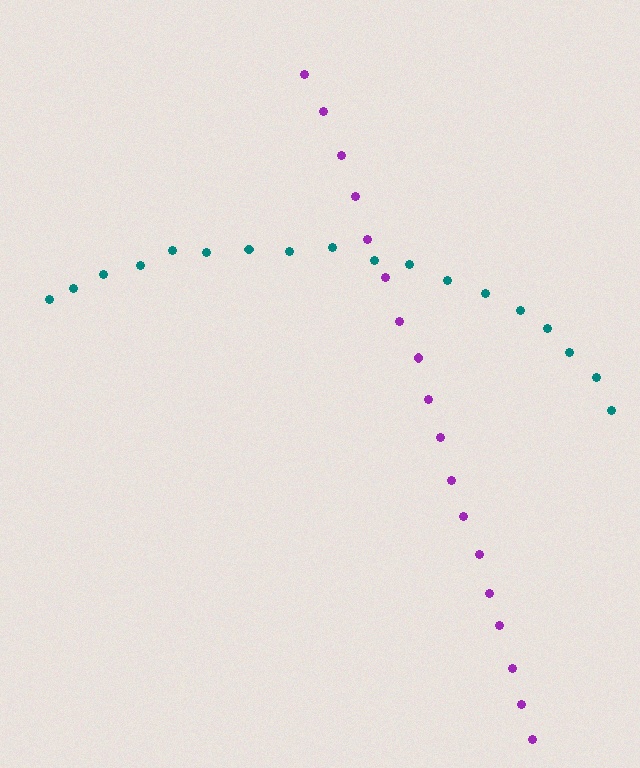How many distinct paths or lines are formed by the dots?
There are 2 distinct paths.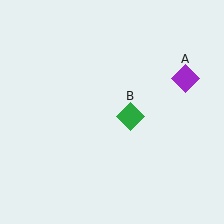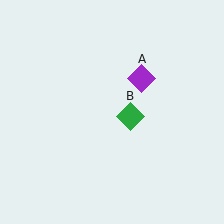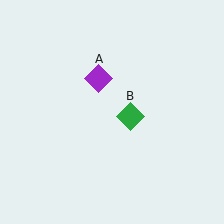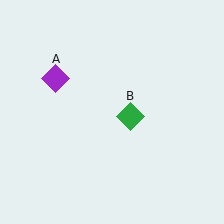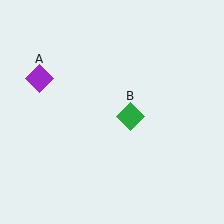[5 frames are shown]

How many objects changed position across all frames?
1 object changed position: purple diamond (object A).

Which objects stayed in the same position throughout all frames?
Green diamond (object B) remained stationary.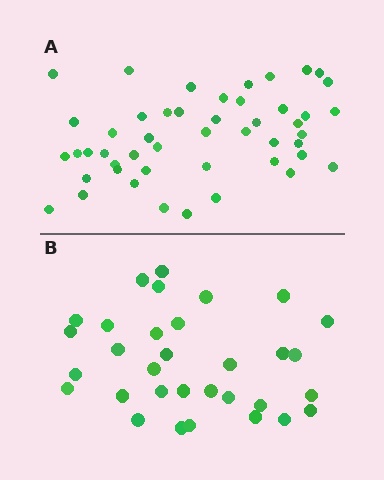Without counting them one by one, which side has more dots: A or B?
Region A (the top region) has more dots.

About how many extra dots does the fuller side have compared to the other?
Region A has approximately 15 more dots than region B.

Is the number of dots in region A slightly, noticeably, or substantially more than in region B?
Region A has substantially more. The ratio is roughly 1.5 to 1.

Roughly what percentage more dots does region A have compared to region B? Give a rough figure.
About 50% more.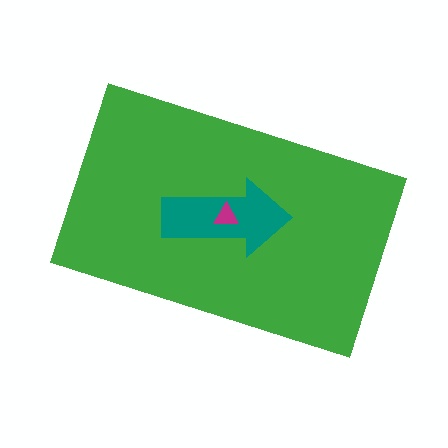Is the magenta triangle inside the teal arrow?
Yes.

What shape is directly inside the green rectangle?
The teal arrow.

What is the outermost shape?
The green rectangle.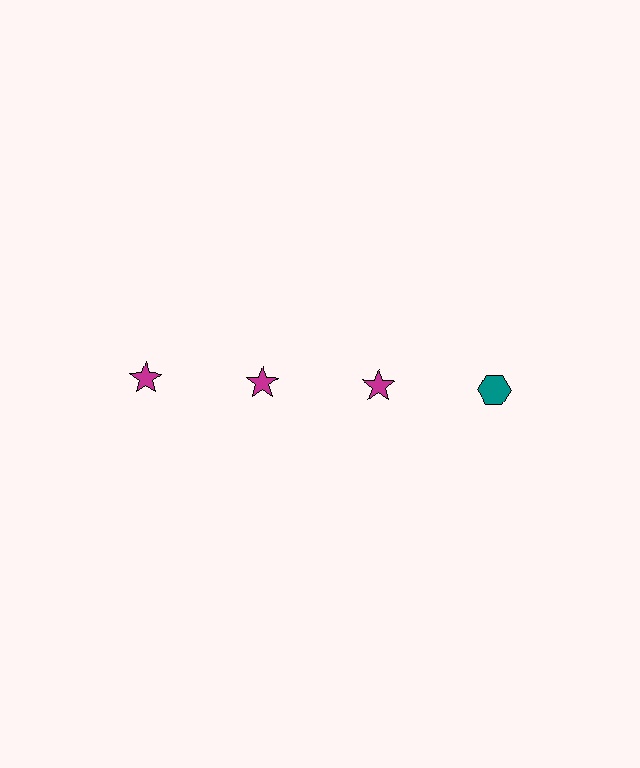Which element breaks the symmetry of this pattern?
The teal hexagon in the top row, second from right column breaks the symmetry. All other shapes are magenta stars.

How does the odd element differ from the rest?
It differs in both color (teal instead of magenta) and shape (hexagon instead of star).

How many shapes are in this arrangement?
There are 4 shapes arranged in a grid pattern.